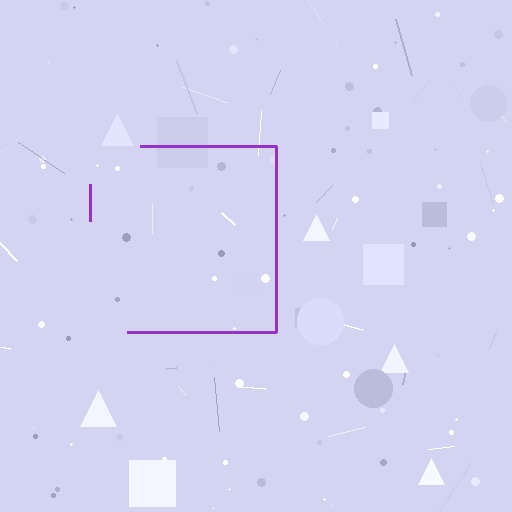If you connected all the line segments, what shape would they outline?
They would outline a square.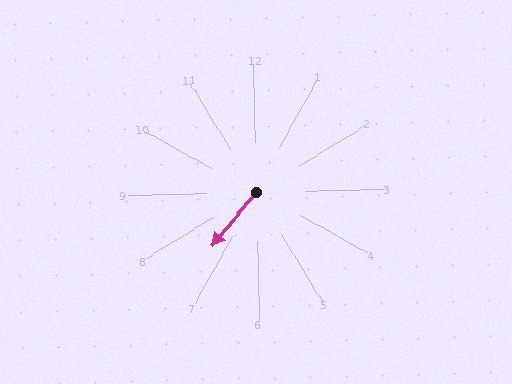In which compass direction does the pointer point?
Southwest.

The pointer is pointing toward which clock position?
Roughly 7 o'clock.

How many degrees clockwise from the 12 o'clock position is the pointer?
Approximately 221 degrees.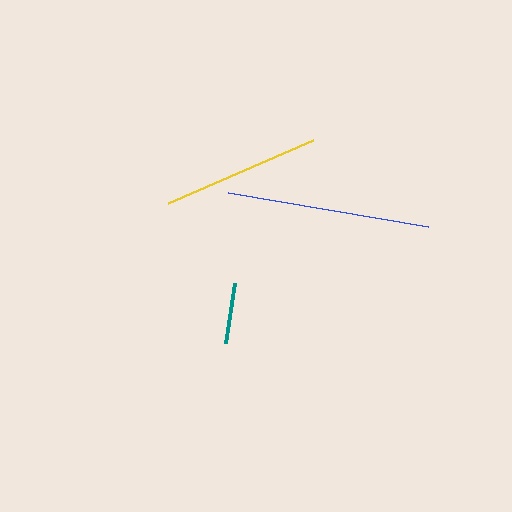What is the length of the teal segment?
The teal segment is approximately 61 pixels long.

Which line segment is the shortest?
The teal line is the shortest at approximately 61 pixels.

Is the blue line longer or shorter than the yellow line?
The blue line is longer than the yellow line.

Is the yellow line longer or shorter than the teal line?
The yellow line is longer than the teal line.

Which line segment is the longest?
The blue line is the longest at approximately 204 pixels.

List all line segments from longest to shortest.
From longest to shortest: blue, yellow, teal.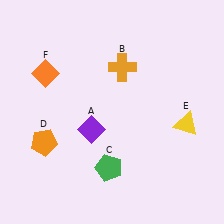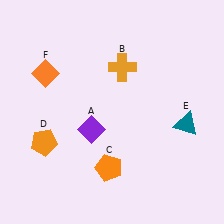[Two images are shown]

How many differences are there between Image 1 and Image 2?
There are 2 differences between the two images.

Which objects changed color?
C changed from green to orange. E changed from yellow to teal.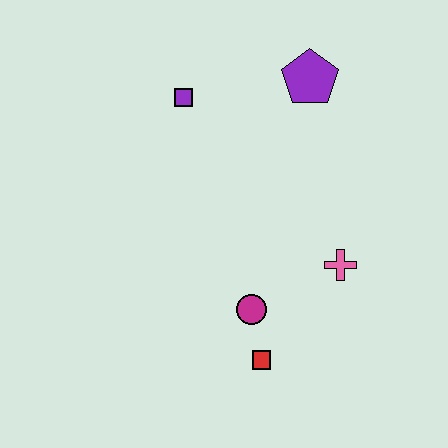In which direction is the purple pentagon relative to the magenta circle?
The purple pentagon is above the magenta circle.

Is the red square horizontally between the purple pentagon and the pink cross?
No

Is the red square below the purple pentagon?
Yes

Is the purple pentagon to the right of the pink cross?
No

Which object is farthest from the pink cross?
The purple square is farthest from the pink cross.